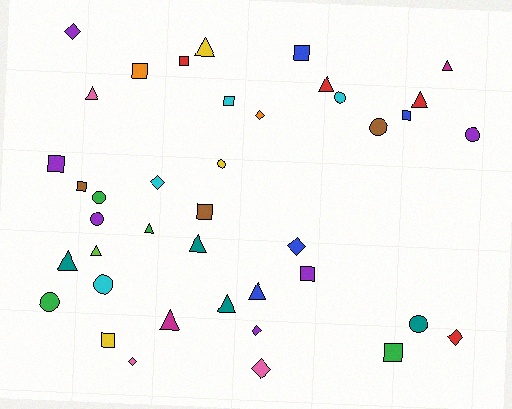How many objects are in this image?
There are 40 objects.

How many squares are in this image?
There are 11 squares.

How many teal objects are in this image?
There are 4 teal objects.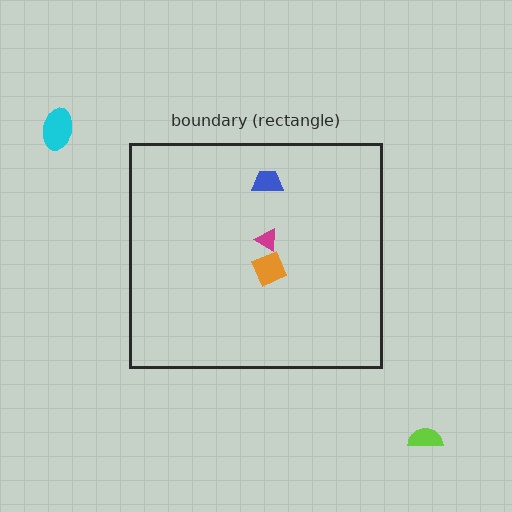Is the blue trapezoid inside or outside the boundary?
Inside.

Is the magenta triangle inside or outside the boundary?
Inside.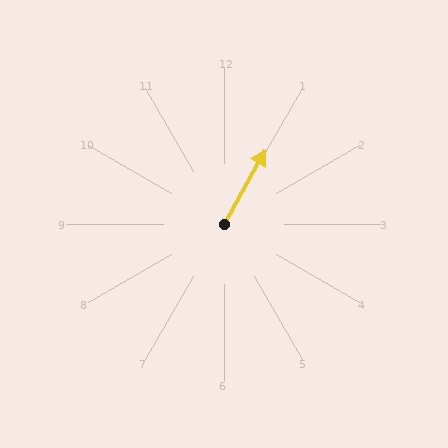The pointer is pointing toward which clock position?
Roughly 1 o'clock.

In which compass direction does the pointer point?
Northeast.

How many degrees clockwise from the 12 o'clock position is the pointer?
Approximately 29 degrees.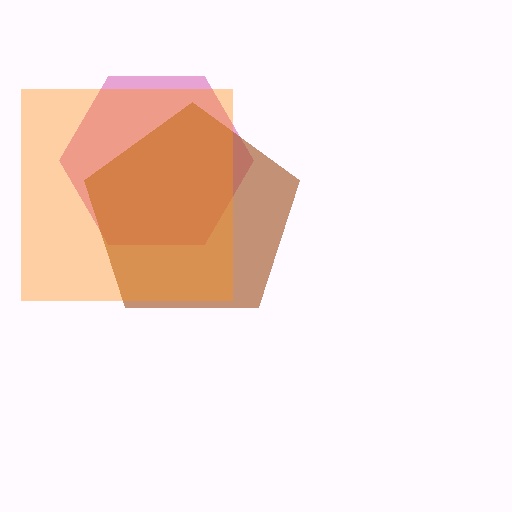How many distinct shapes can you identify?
There are 3 distinct shapes: a magenta hexagon, a brown pentagon, an orange square.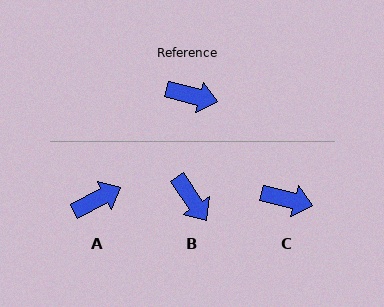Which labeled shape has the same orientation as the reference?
C.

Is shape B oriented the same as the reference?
No, it is off by about 42 degrees.